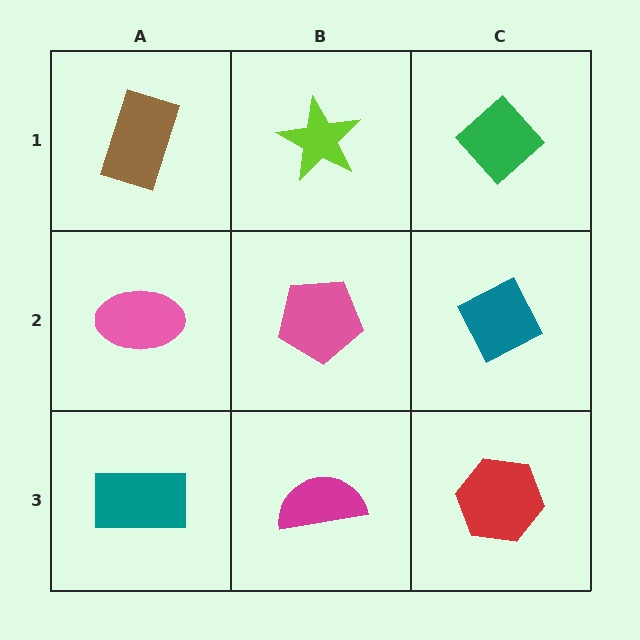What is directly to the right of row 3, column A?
A magenta semicircle.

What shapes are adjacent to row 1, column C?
A teal diamond (row 2, column C), a lime star (row 1, column B).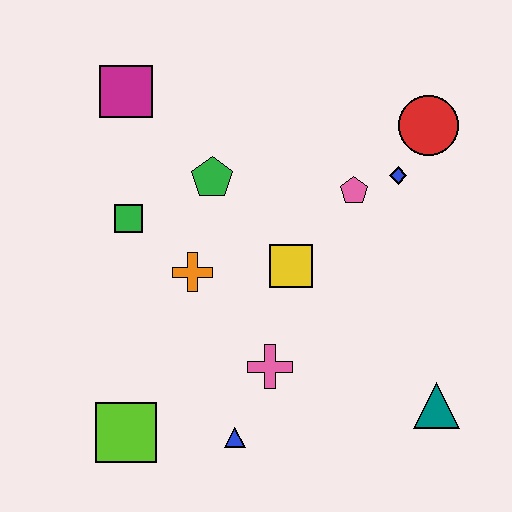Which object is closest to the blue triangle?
The pink cross is closest to the blue triangle.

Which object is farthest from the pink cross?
The magenta square is farthest from the pink cross.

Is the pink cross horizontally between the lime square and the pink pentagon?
Yes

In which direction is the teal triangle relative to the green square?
The teal triangle is to the right of the green square.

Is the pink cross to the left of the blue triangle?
No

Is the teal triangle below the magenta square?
Yes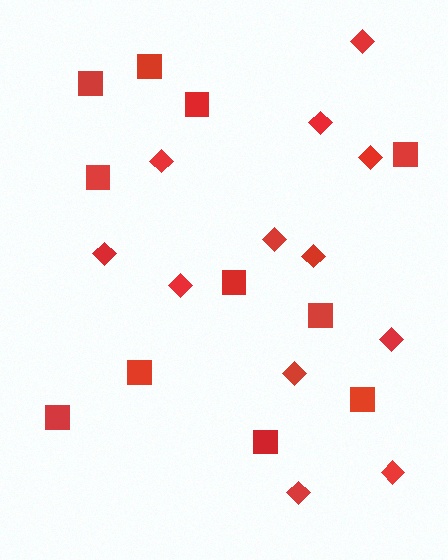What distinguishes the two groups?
There are 2 groups: one group of squares (11) and one group of diamonds (12).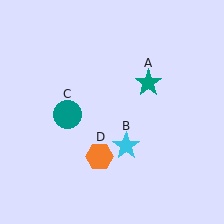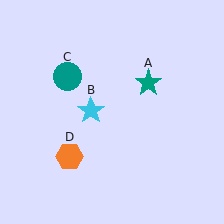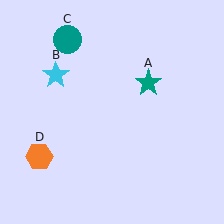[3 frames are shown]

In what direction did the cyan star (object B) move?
The cyan star (object B) moved up and to the left.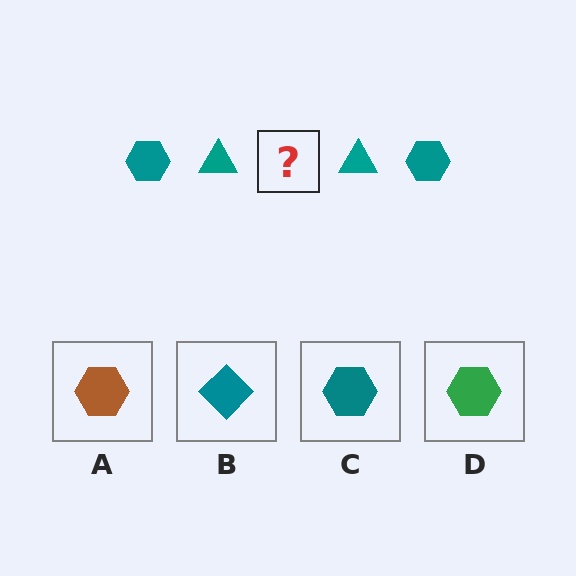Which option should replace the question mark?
Option C.